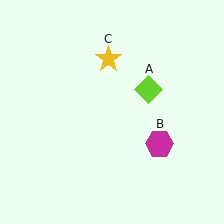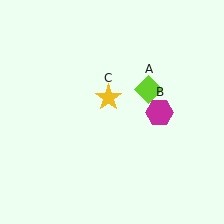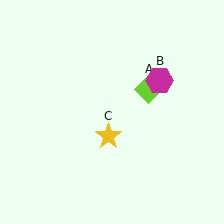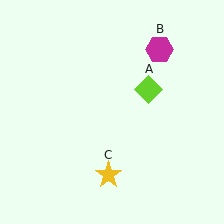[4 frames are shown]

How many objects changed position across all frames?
2 objects changed position: magenta hexagon (object B), yellow star (object C).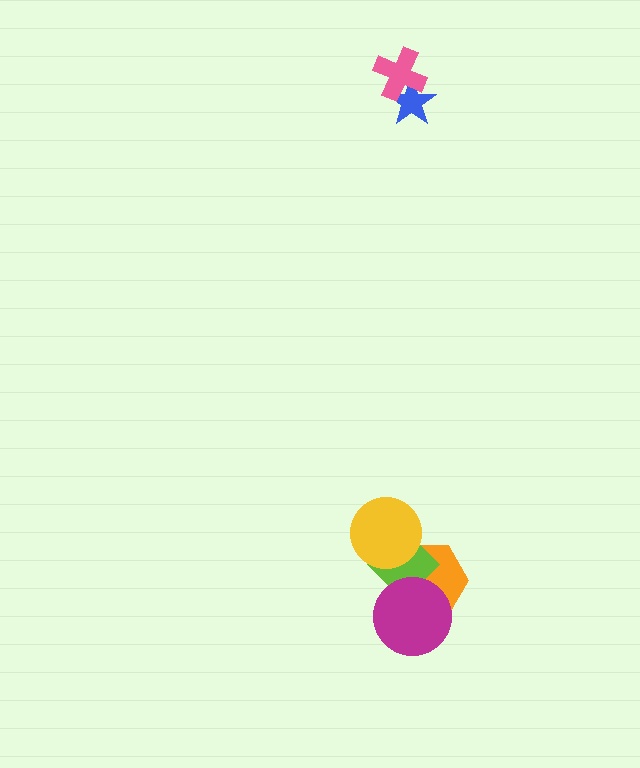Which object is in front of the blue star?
The pink cross is in front of the blue star.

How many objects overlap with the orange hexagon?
3 objects overlap with the orange hexagon.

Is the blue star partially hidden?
Yes, it is partially covered by another shape.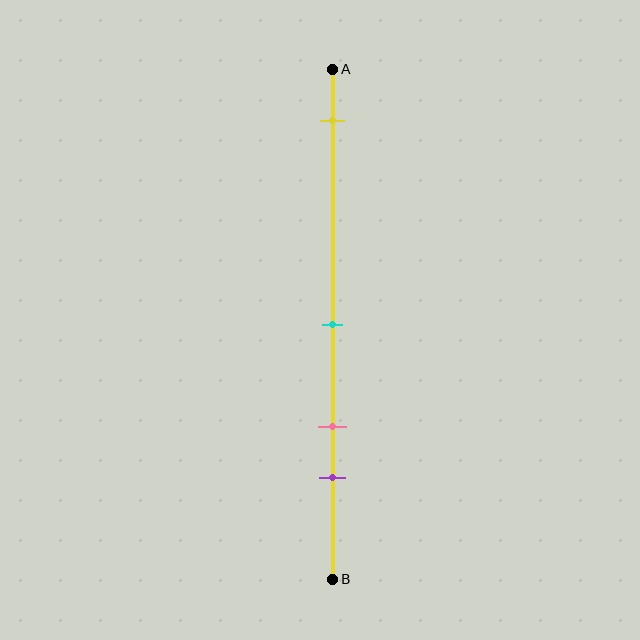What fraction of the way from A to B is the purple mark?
The purple mark is approximately 80% (0.8) of the way from A to B.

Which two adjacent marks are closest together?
The pink and purple marks are the closest adjacent pair.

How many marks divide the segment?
There are 4 marks dividing the segment.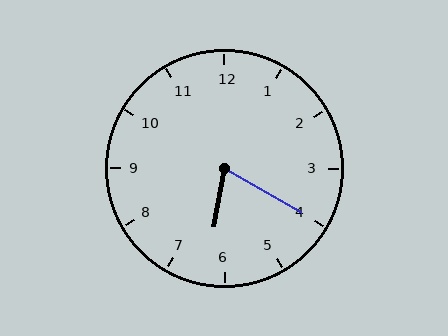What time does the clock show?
6:20.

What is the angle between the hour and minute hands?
Approximately 70 degrees.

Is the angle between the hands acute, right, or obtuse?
It is acute.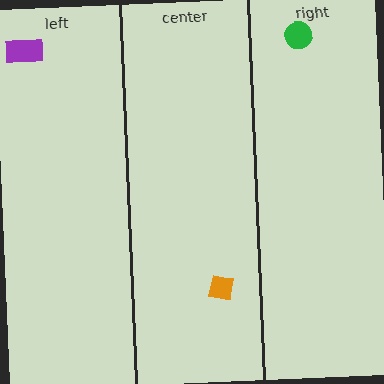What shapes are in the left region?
The purple rectangle.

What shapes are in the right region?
The green circle.